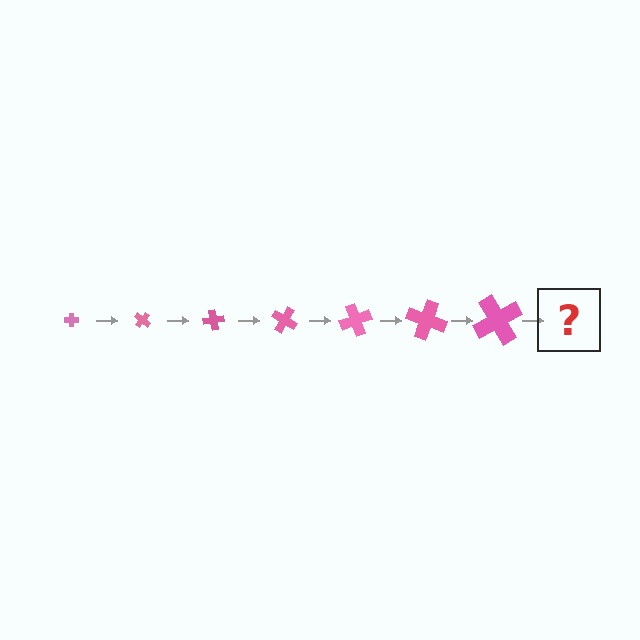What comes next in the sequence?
The next element should be a cross, larger than the previous one and rotated 280 degrees from the start.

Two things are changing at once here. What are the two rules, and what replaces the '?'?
The two rules are that the cross grows larger each step and it rotates 40 degrees each step. The '?' should be a cross, larger than the previous one and rotated 280 degrees from the start.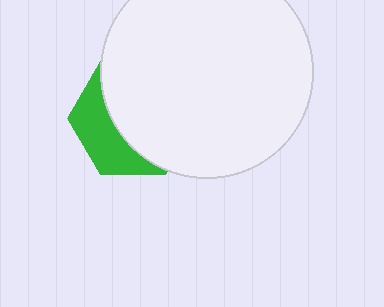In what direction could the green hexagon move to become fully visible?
The green hexagon could move left. That would shift it out from behind the white circle entirely.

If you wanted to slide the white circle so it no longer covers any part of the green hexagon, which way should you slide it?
Slide it right — that is the most direct way to separate the two shapes.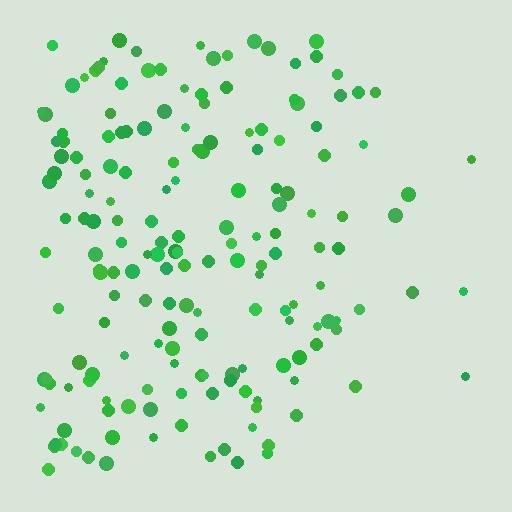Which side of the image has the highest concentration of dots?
The left.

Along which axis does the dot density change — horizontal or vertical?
Horizontal.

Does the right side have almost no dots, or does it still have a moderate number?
Still a moderate number, just noticeably fewer than the left.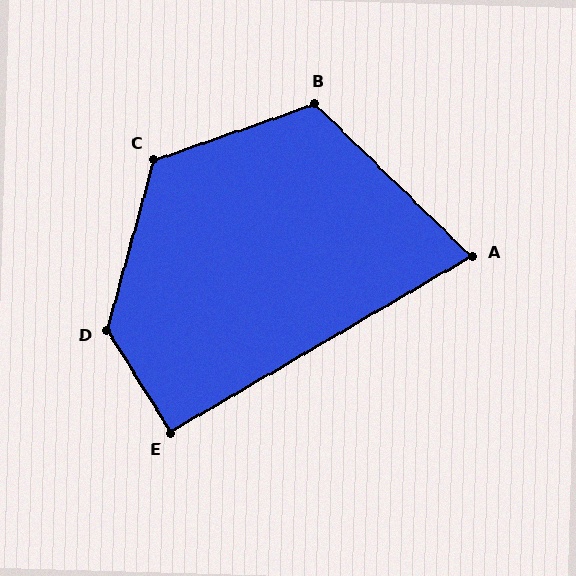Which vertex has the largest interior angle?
D, at approximately 133 degrees.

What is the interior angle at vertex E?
Approximately 92 degrees (approximately right).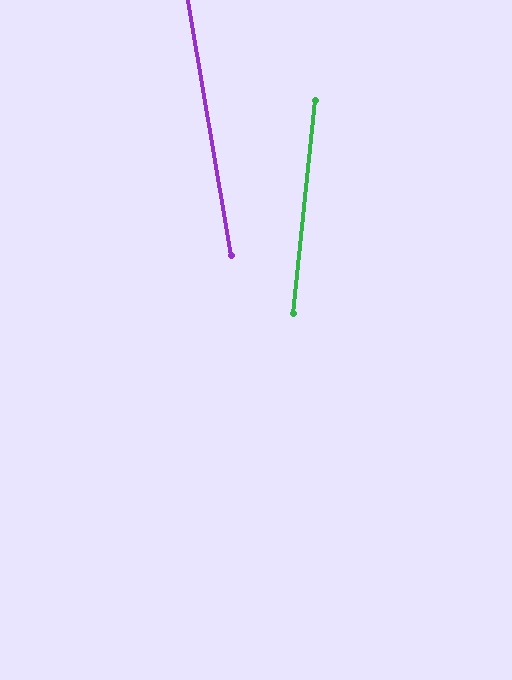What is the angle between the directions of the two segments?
Approximately 15 degrees.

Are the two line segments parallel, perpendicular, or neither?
Neither parallel nor perpendicular — they differ by about 15°.